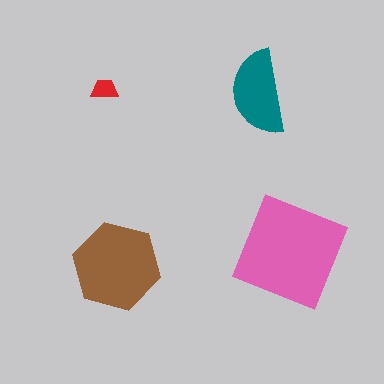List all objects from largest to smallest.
The pink square, the brown hexagon, the teal semicircle, the red trapezoid.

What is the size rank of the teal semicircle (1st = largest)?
3rd.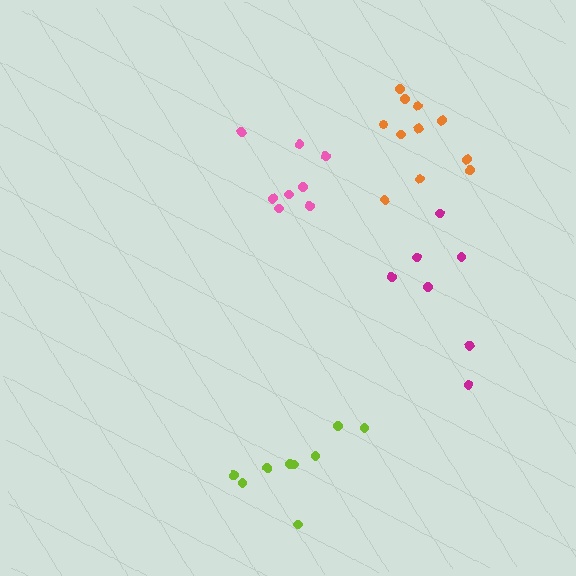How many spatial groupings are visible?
There are 4 spatial groupings.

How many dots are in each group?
Group 1: 8 dots, Group 2: 9 dots, Group 3: 11 dots, Group 4: 7 dots (35 total).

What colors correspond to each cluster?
The clusters are colored: pink, lime, orange, magenta.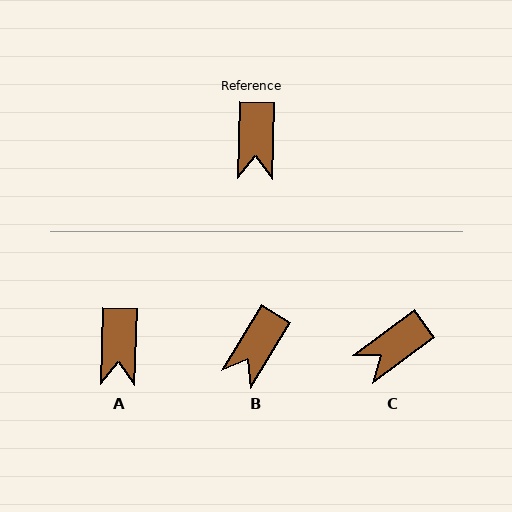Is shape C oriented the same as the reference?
No, it is off by about 52 degrees.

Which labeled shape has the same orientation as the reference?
A.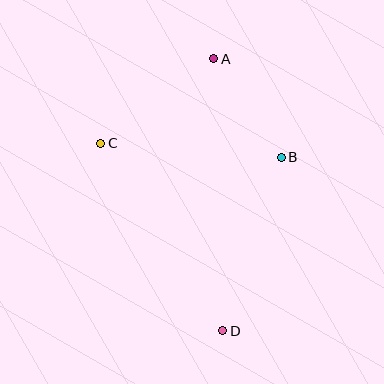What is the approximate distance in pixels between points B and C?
The distance between B and C is approximately 181 pixels.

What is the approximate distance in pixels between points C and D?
The distance between C and D is approximately 224 pixels.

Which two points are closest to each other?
Points A and B are closest to each other.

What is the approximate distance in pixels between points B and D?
The distance between B and D is approximately 183 pixels.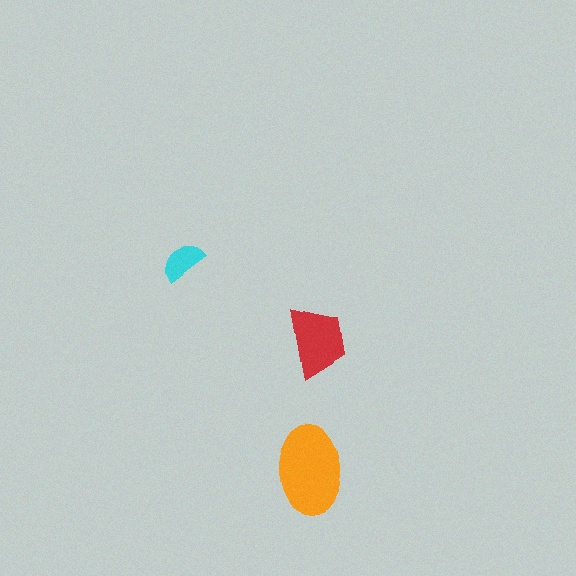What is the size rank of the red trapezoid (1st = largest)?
2nd.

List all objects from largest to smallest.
The orange ellipse, the red trapezoid, the cyan semicircle.